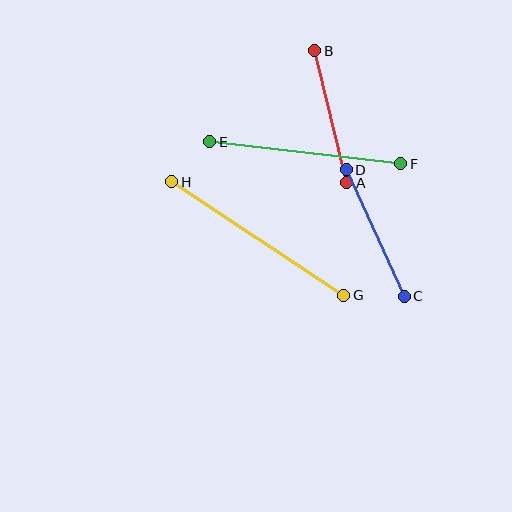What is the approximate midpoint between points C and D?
The midpoint is at approximately (375, 233) pixels.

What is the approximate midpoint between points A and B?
The midpoint is at approximately (331, 117) pixels.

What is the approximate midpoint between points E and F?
The midpoint is at approximately (305, 153) pixels.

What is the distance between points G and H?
The distance is approximately 206 pixels.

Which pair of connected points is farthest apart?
Points G and H are farthest apart.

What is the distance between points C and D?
The distance is approximately 139 pixels.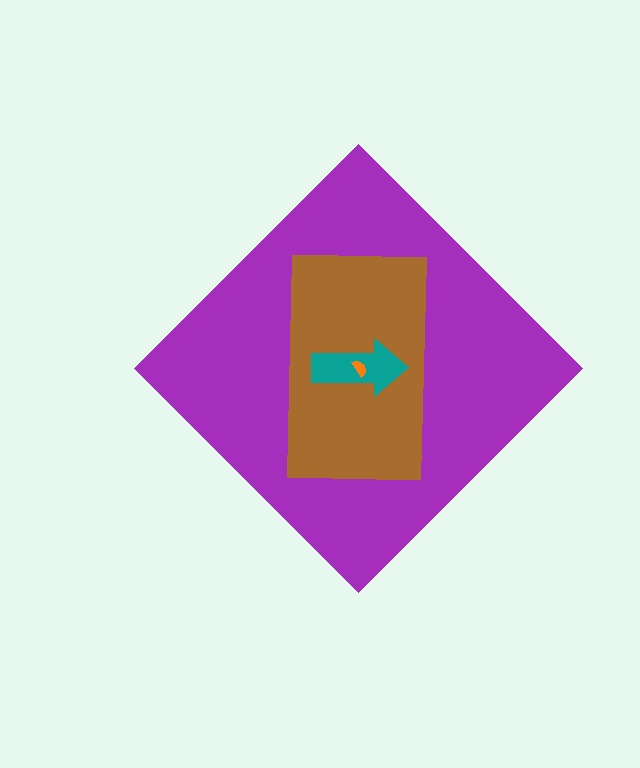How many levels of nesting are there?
4.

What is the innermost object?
The orange semicircle.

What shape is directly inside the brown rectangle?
The teal arrow.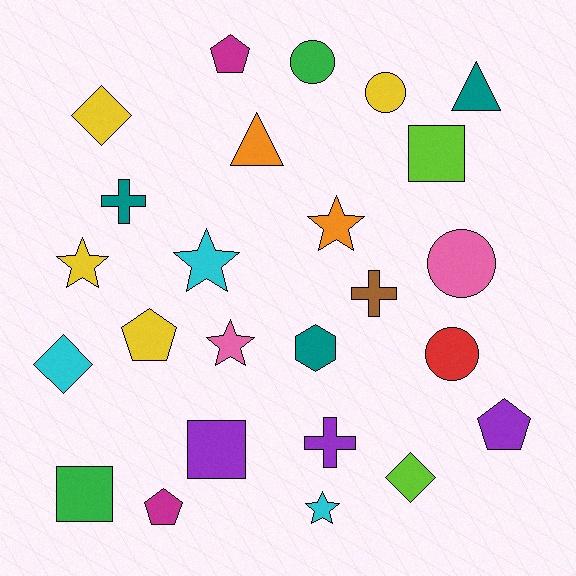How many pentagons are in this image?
There are 4 pentagons.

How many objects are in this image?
There are 25 objects.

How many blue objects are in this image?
There are no blue objects.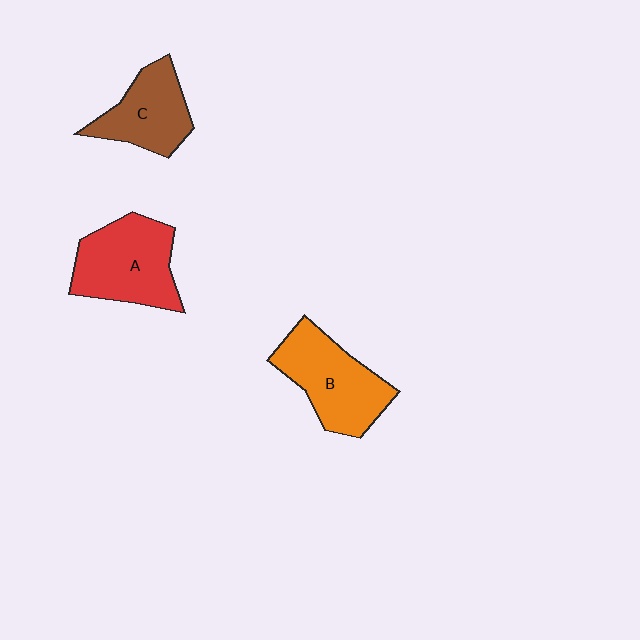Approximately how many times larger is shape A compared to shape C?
Approximately 1.3 times.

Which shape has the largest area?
Shape A (red).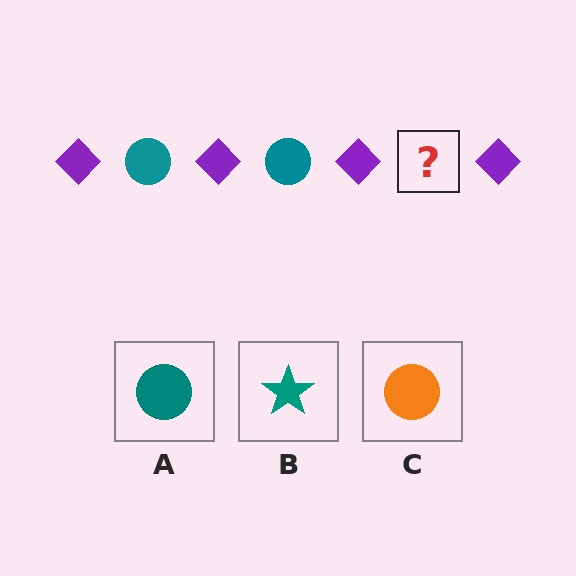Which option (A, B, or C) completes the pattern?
A.